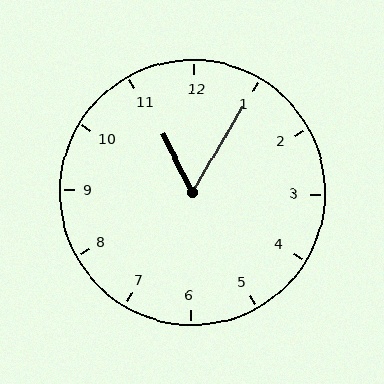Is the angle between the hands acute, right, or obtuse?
It is acute.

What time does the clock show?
11:05.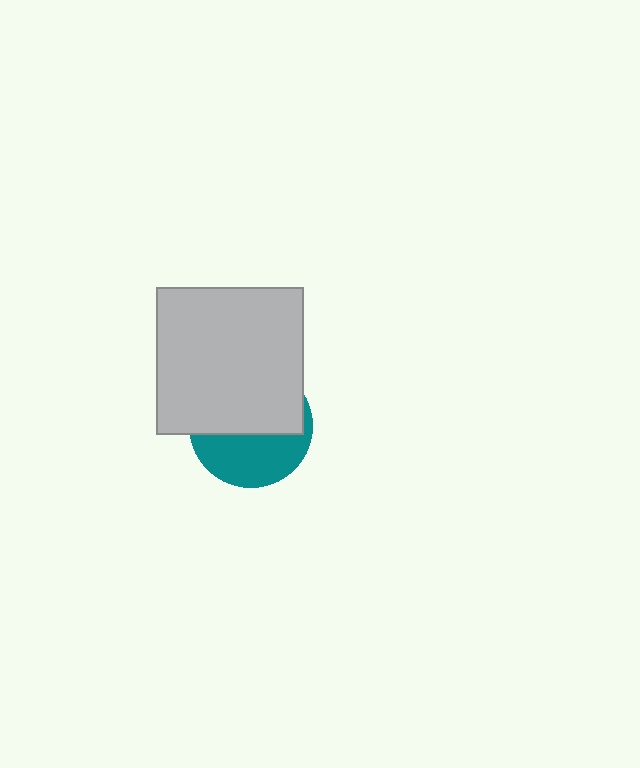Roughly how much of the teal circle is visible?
A small part of it is visible (roughly 43%).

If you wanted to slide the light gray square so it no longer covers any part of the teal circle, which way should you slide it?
Slide it up — that is the most direct way to separate the two shapes.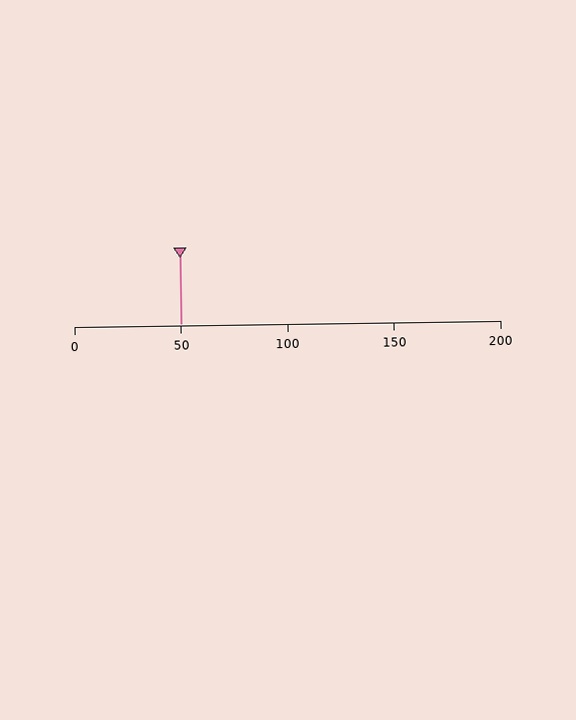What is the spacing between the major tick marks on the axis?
The major ticks are spaced 50 apart.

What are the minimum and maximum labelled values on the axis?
The axis runs from 0 to 200.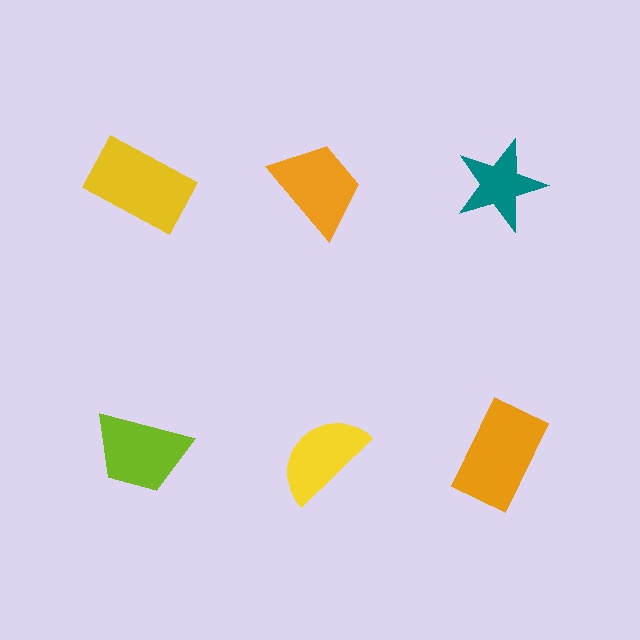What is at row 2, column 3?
An orange rectangle.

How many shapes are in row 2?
3 shapes.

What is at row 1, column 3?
A teal star.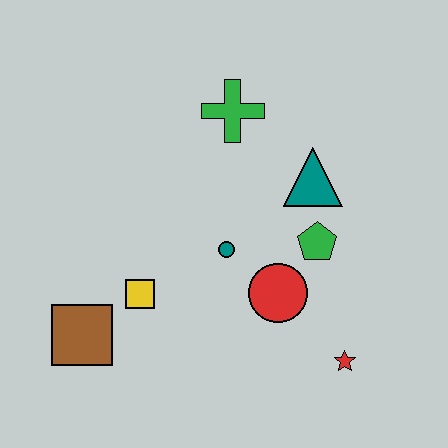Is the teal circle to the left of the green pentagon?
Yes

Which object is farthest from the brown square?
The teal triangle is farthest from the brown square.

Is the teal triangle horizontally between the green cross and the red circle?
No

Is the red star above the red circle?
No